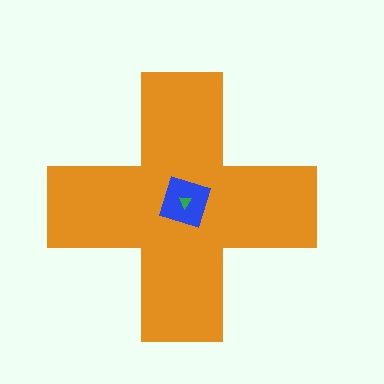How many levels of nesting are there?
3.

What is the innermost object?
The green triangle.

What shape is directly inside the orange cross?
The blue diamond.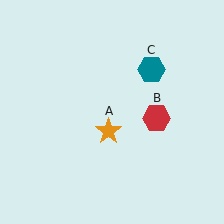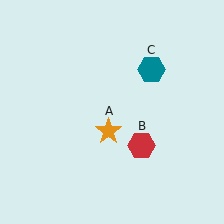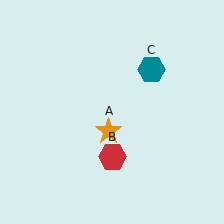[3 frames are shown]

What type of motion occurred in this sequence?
The red hexagon (object B) rotated clockwise around the center of the scene.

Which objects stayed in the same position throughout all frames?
Orange star (object A) and teal hexagon (object C) remained stationary.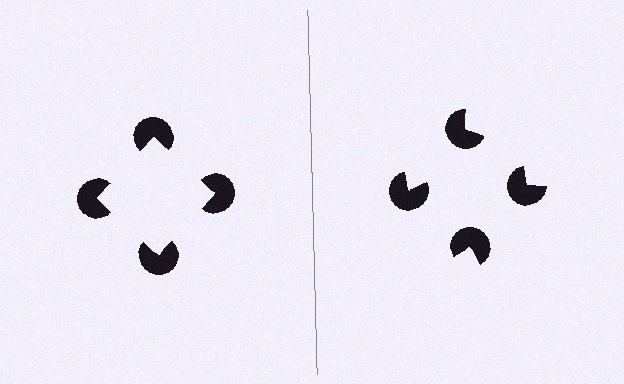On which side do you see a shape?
An illusory square appears on the left side. On the right side the wedge cuts are rotated, so no coherent shape forms.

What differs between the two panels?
The pac-man discs are positioned identically on both sides; only the wedge orientations differ. On the left they align to a square; on the right they are misaligned.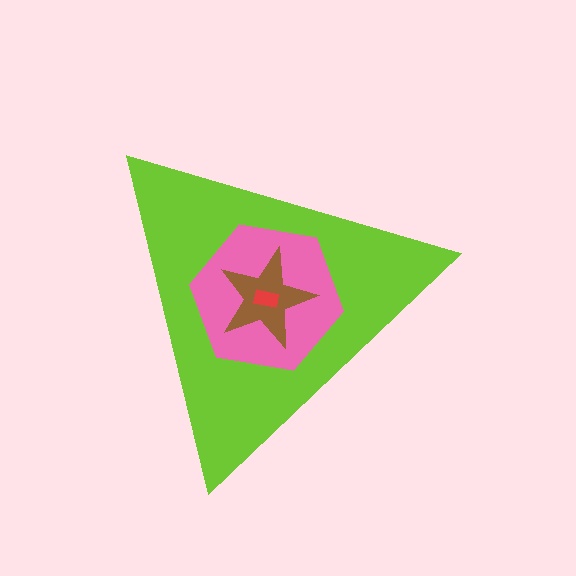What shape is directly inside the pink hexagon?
The brown star.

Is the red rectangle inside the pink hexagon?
Yes.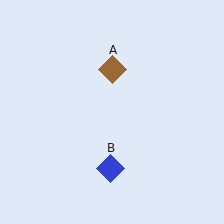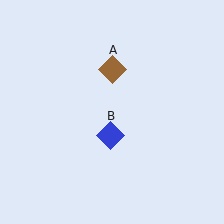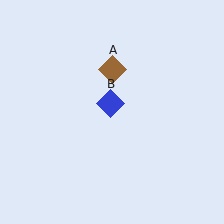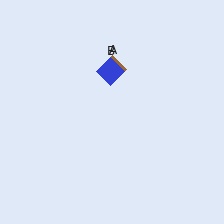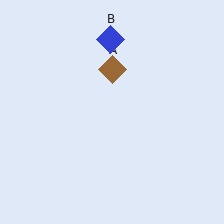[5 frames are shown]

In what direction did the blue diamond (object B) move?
The blue diamond (object B) moved up.